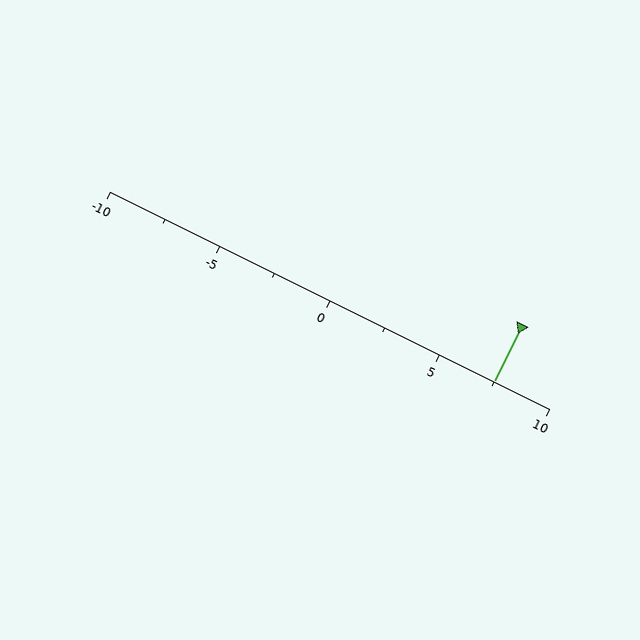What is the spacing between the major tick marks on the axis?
The major ticks are spaced 5 apart.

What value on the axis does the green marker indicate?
The marker indicates approximately 7.5.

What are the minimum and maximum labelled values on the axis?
The axis runs from -10 to 10.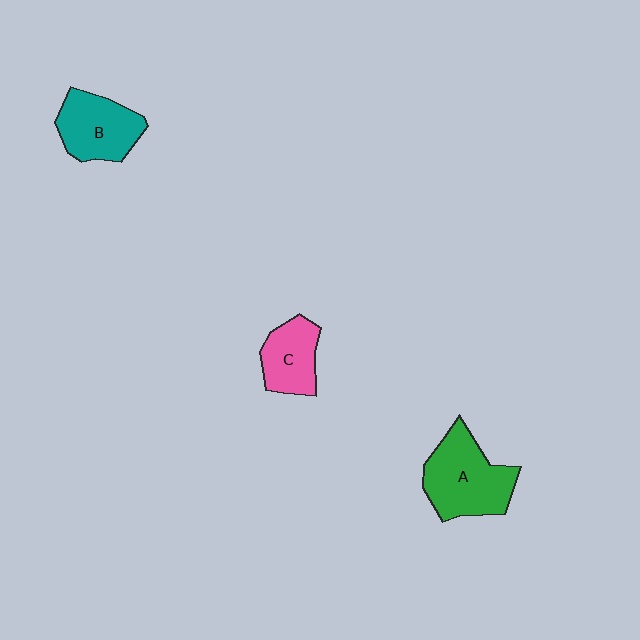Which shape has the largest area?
Shape A (green).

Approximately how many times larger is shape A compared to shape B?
Approximately 1.3 times.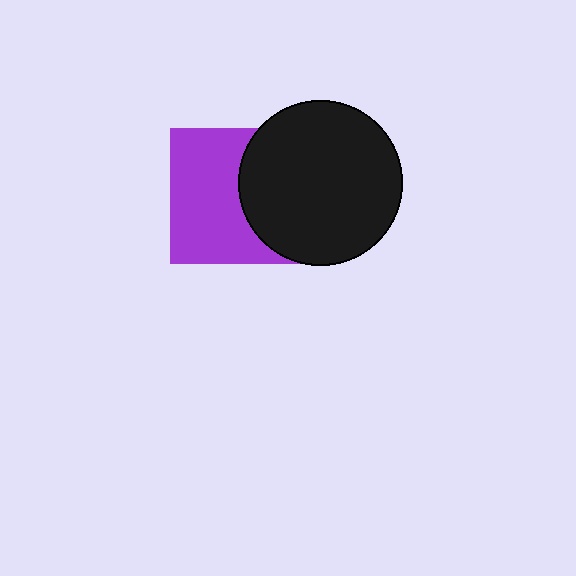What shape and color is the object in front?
The object in front is a black circle.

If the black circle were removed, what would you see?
You would see the complete purple square.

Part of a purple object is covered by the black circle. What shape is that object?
It is a square.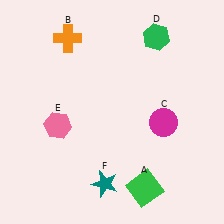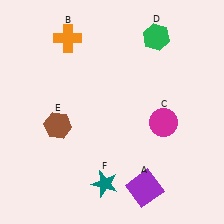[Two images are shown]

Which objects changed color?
A changed from green to purple. E changed from pink to brown.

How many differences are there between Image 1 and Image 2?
There are 2 differences between the two images.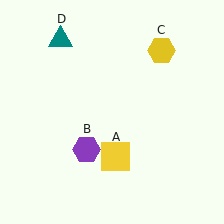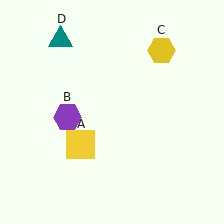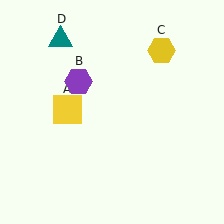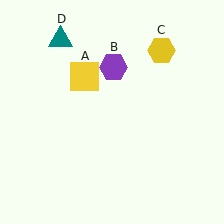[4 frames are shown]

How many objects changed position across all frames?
2 objects changed position: yellow square (object A), purple hexagon (object B).